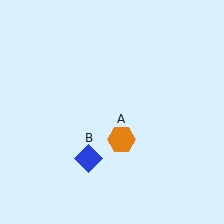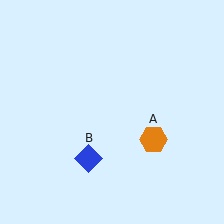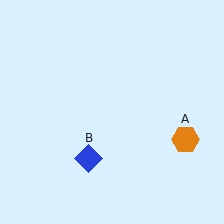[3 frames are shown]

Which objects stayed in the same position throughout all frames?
Blue diamond (object B) remained stationary.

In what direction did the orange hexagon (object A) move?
The orange hexagon (object A) moved right.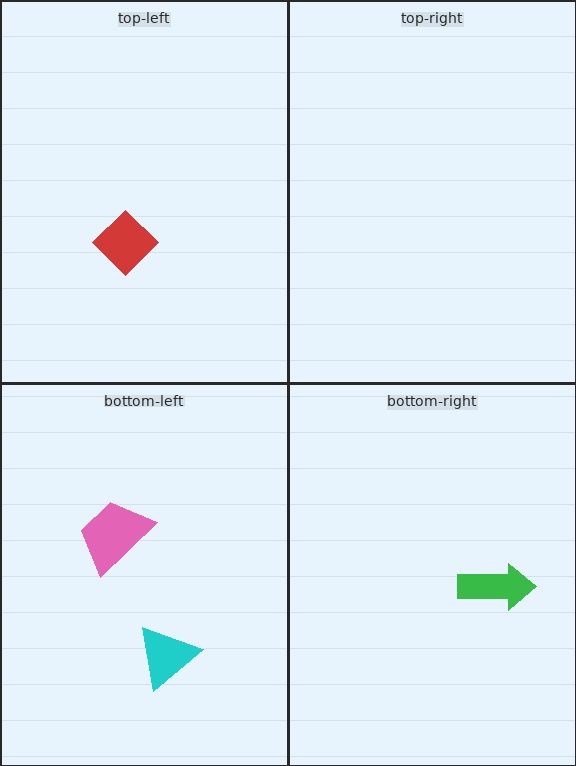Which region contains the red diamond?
The top-left region.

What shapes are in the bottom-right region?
The green arrow.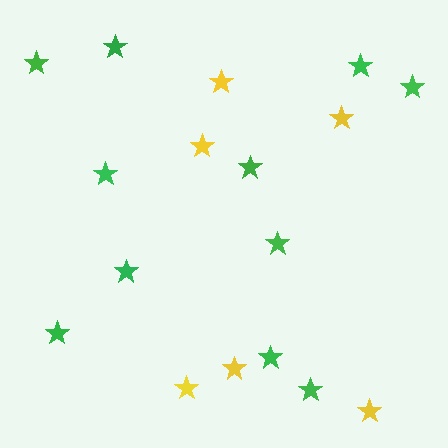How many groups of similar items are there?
There are 2 groups: one group of green stars (11) and one group of yellow stars (6).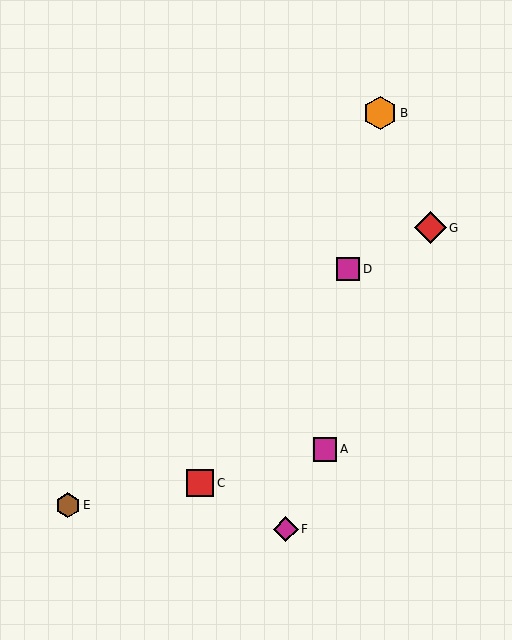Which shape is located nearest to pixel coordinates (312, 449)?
The magenta square (labeled A) at (325, 449) is nearest to that location.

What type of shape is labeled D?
Shape D is a magenta square.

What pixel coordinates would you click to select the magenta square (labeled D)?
Click at (348, 269) to select the magenta square D.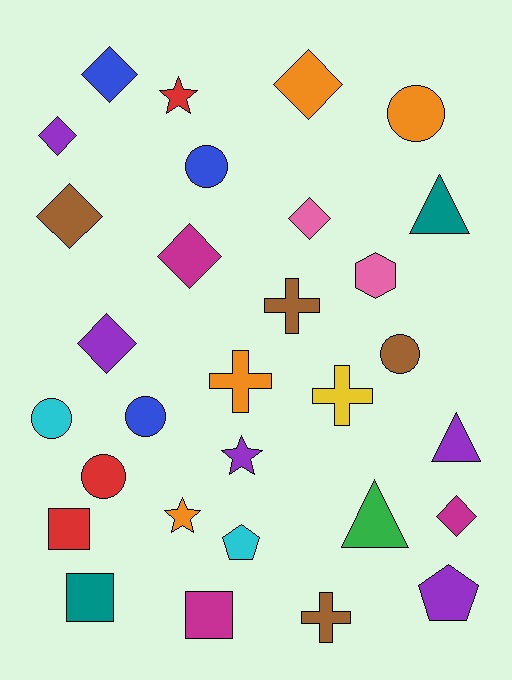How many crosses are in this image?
There are 4 crosses.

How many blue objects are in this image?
There are 3 blue objects.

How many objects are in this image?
There are 30 objects.